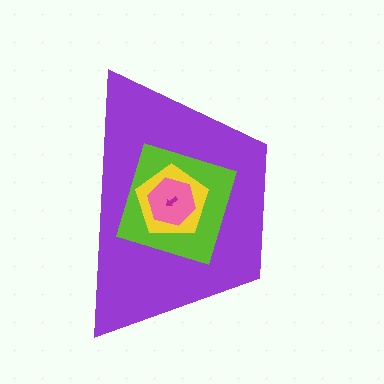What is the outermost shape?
The purple trapezoid.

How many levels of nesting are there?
5.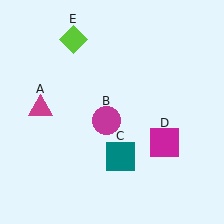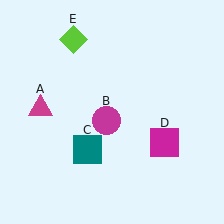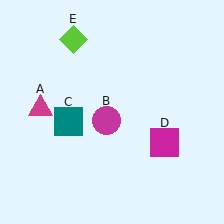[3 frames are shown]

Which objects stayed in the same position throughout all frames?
Magenta triangle (object A) and magenta circle (object B) and magenta square (object D) and lime diamond (object E) remained stationary.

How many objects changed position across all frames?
1 object changed position: teal square (object C).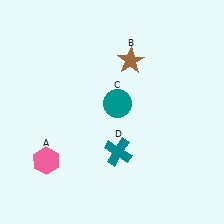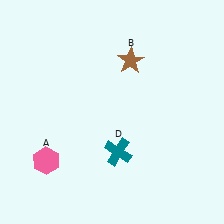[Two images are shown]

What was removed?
The teal circle (C) was removed in Image 2.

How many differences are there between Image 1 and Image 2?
There is 1 difference between the two images.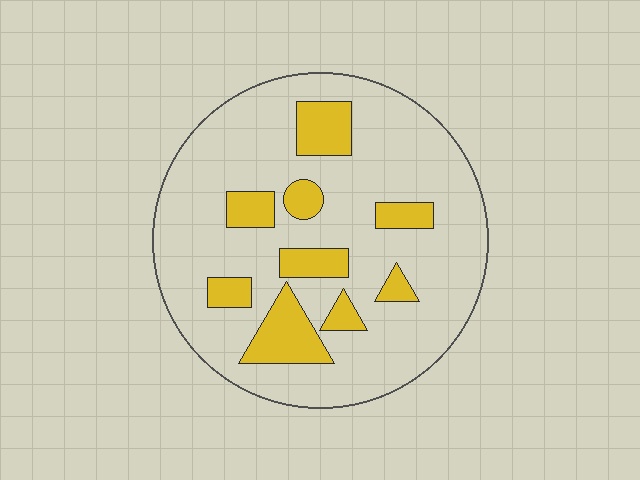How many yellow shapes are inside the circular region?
9.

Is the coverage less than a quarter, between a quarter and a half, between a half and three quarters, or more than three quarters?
Less than a quarter.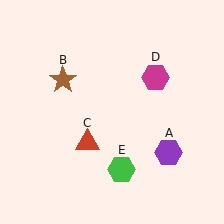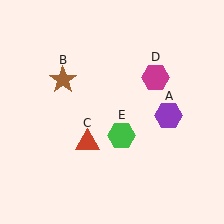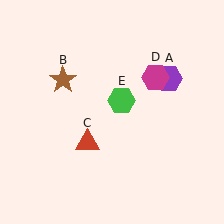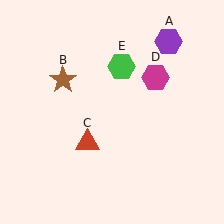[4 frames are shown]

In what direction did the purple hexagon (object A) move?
The purple hexagon (object A) moved up.